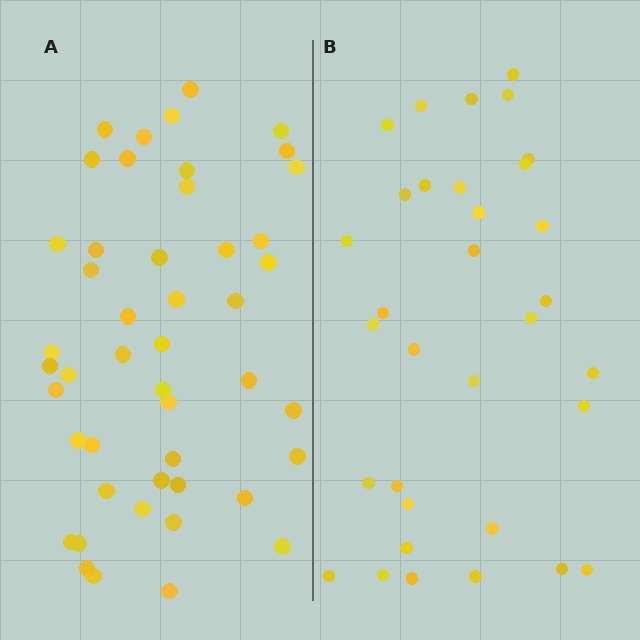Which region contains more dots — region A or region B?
Region A (the left region) has more dots.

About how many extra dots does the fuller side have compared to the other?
Region A has approximately 15 more dots than region B.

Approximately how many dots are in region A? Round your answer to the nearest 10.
About 50 dots. (The exact count is 47, which rounds to 50.)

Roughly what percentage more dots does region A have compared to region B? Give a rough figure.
About 40% more.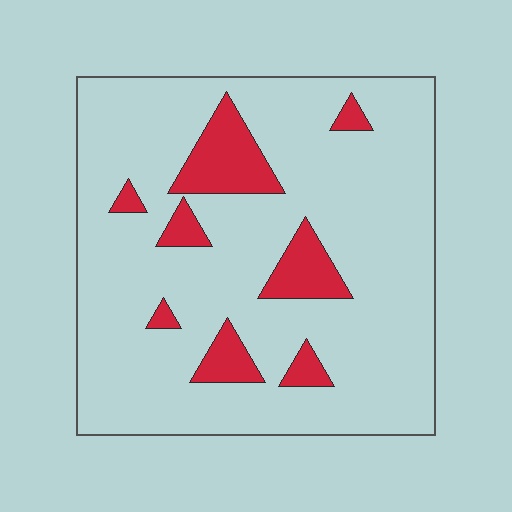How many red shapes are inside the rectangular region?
8.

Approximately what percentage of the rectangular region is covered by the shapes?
Approximately 15%.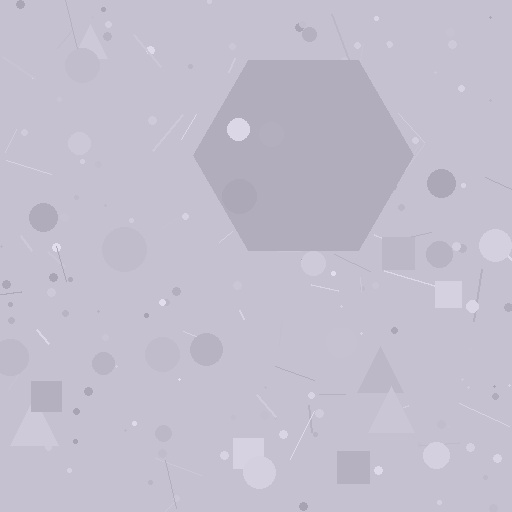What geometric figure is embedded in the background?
A hexagon is embedded in the background.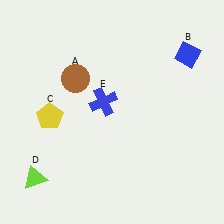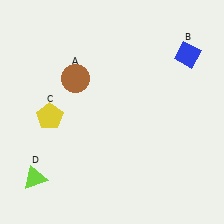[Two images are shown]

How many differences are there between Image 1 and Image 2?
There is 1 difference between the two images.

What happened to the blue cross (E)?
The blue cross (E) was removed in Image 2. It was in the top-left area of Image 1.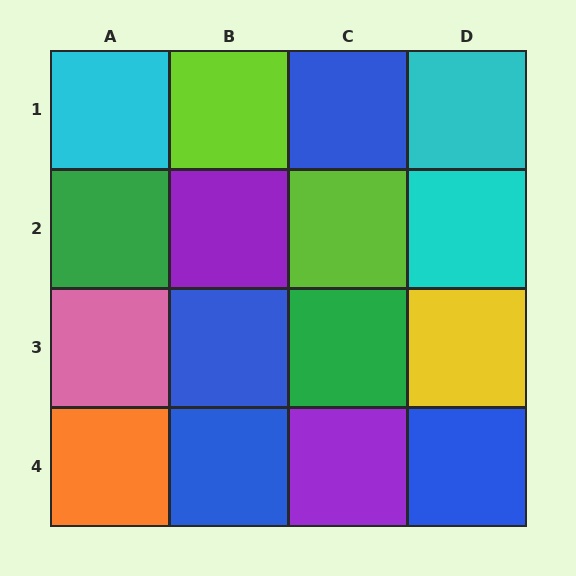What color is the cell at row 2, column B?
Purple.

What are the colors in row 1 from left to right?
Cyan, lime, blue, cyan.